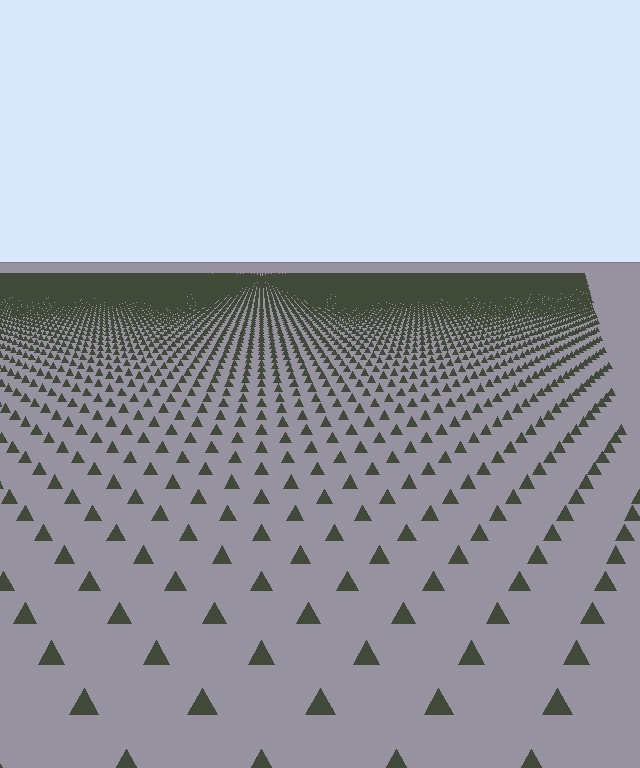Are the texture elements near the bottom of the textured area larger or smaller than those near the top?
Larger. Near the bottom, elements are closer to the viewer and appear at a bigger on-screen size.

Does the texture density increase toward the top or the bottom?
Density increases toward the top.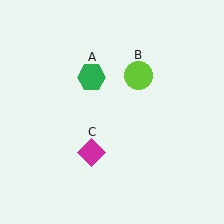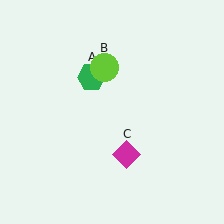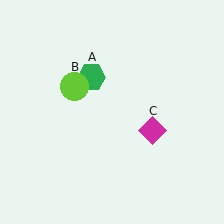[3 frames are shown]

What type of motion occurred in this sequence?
The lime circle (object B), magenta diamond (object C) rotated counterclockwise around the center of the scene.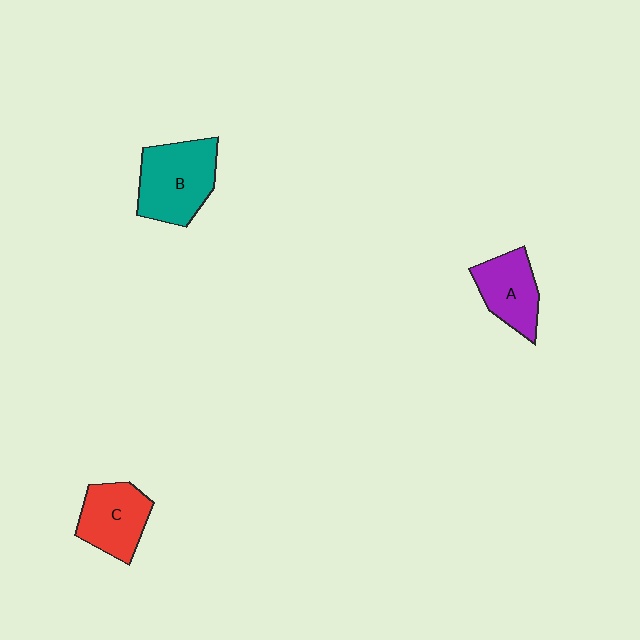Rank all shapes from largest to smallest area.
From largest to smallest: B (teal), C (red), A (purple).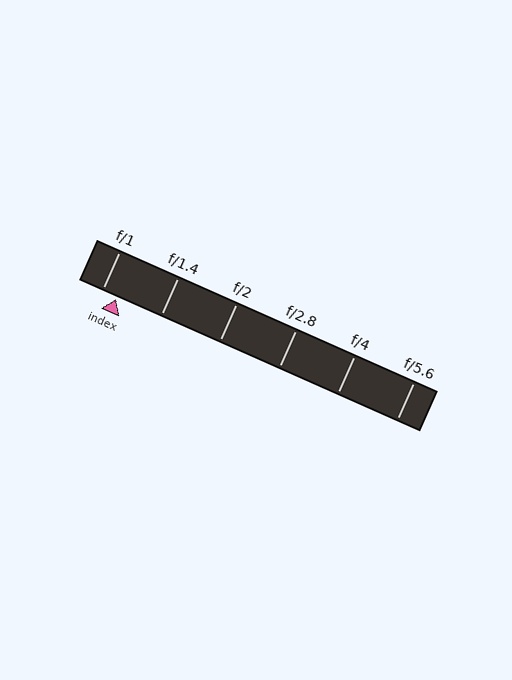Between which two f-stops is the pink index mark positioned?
The index mark is between f/1 and f/1.4.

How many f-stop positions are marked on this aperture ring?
There are 6 f-stop positions marked.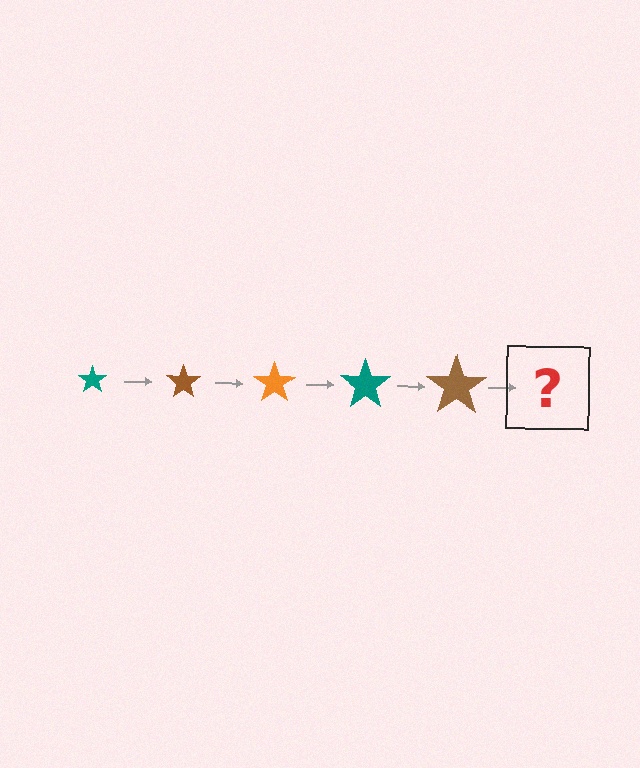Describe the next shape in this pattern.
It should be an orange star, larger than the previous one.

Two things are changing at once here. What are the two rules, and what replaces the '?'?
The two rules are that the star grows larger each step and the color cycles through teal, brown, and orange. The '?' should be an orange star, larger than the previous one.